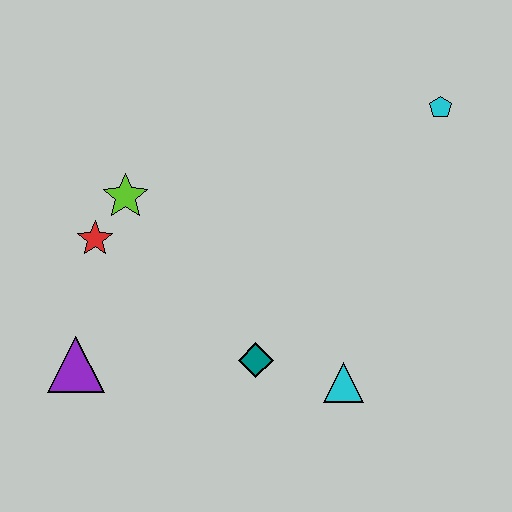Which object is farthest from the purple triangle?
The cyan pentagon is farthest from the purple triangle.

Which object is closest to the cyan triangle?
The teal diamond is closest to the cyan triangle.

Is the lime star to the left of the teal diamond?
Yes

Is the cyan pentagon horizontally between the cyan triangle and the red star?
No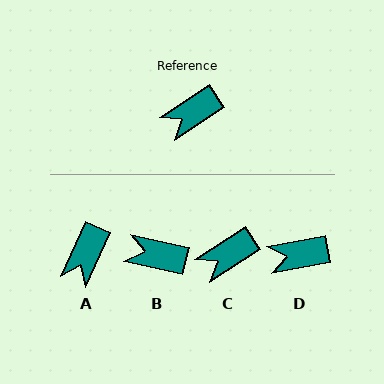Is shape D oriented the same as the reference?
No, it is off by about 23 degrees.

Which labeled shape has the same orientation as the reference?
C.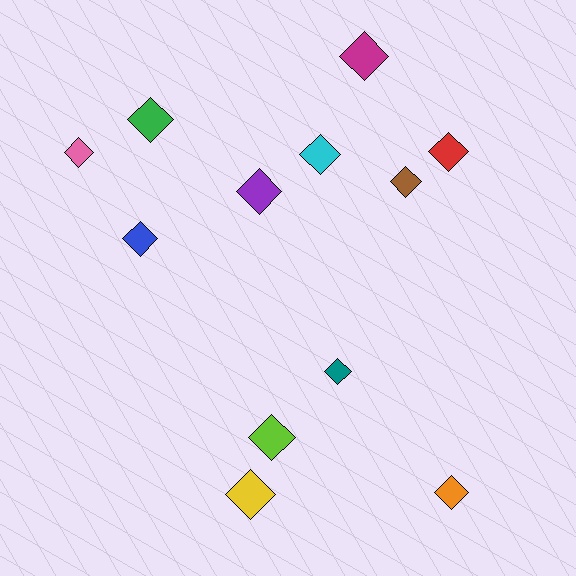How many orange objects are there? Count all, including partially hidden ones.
There is 1 orange object.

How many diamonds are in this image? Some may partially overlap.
There are 12 diamonds.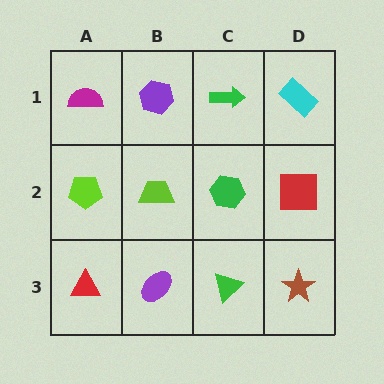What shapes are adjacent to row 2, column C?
A green arrow (row 1, column C), a green triangle (row 3, column C), a lime trapezoid (row 2, column B), a red square (row 2, column D).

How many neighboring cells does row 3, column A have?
2.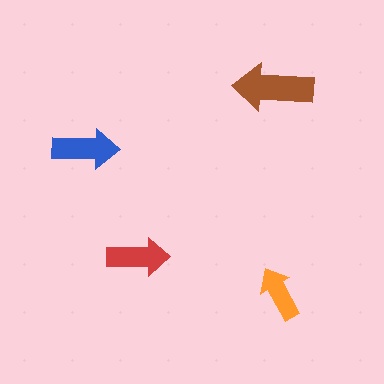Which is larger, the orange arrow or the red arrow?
The red one.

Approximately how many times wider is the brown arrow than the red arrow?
About 1.5 times wider.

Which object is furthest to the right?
The orange arrow is rightmost.